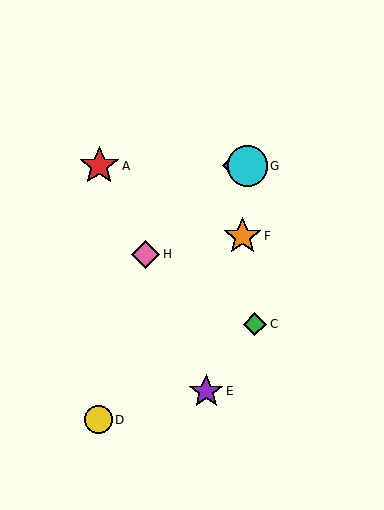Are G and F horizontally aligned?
No, G is at y≈166 and F is at y≈236.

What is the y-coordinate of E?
Object E is at y≈391.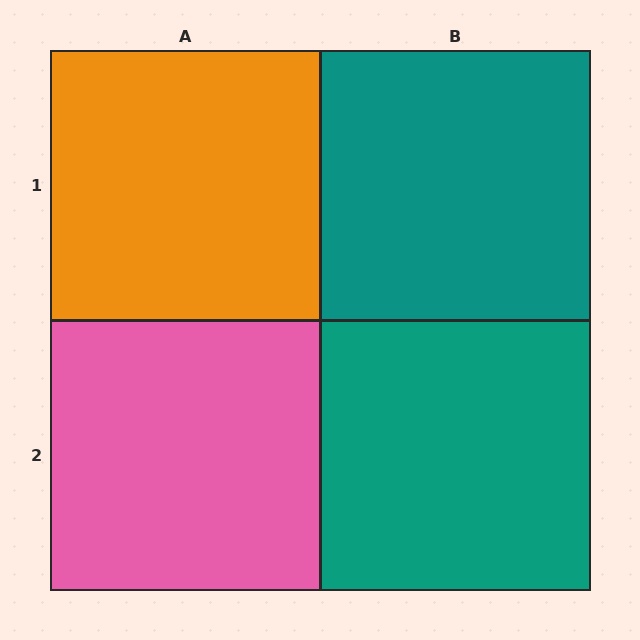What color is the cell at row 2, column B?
Teal.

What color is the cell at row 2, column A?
Pink.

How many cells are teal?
2 cells are teal.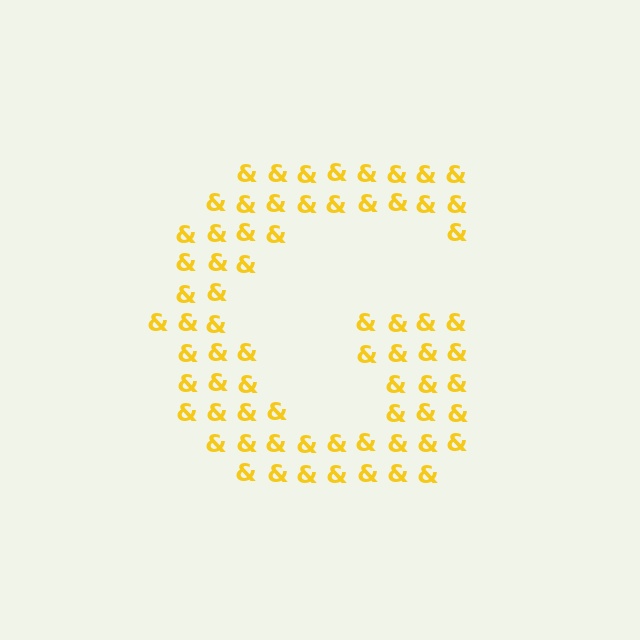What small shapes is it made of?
It is made of small ampersands.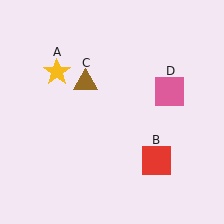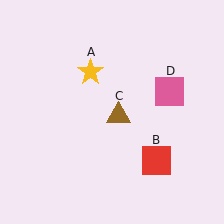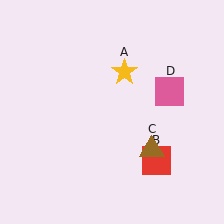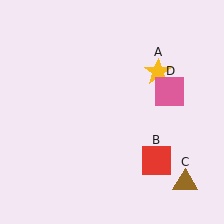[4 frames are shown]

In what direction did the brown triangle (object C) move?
The brown triangle (object C) moved down and to the right.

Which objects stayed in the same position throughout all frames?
Red square (object B) and pink square (object D) remained stationary.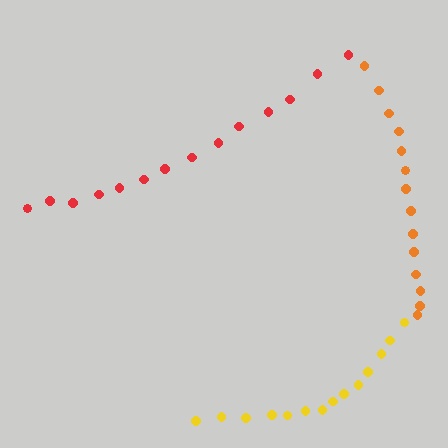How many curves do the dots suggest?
There are 3 distinct paths.